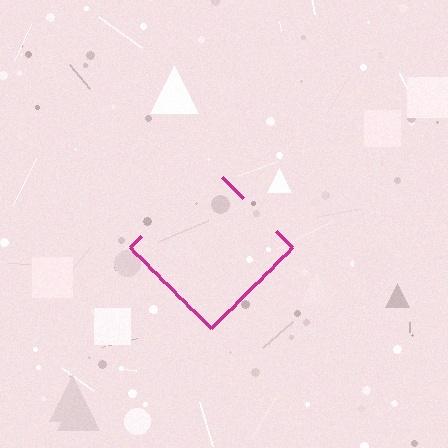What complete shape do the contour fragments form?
The contour fragments form a diamond.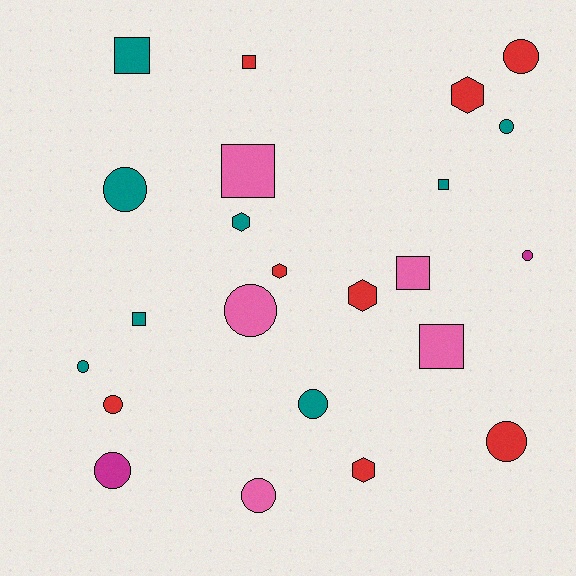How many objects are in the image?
There are 23 objects.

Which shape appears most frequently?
Circle, with 11 objects.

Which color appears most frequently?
Red, with 8 objects.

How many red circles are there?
There are 3 red circles.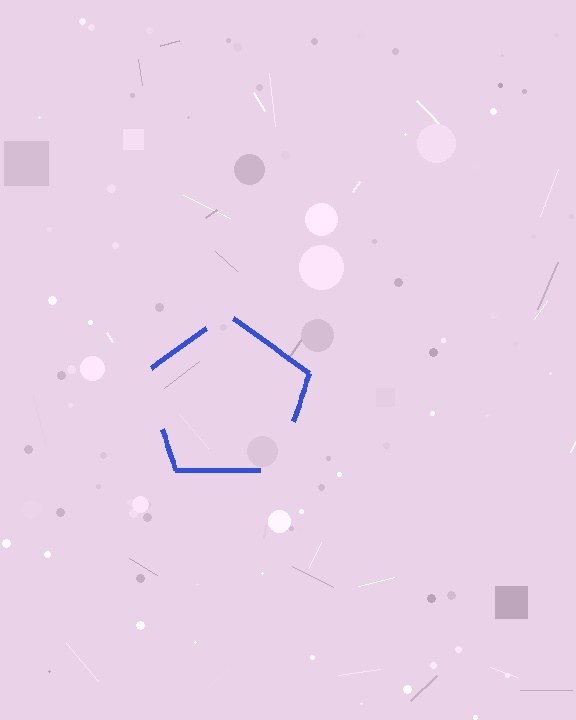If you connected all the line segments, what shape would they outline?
They would outline a pentagon.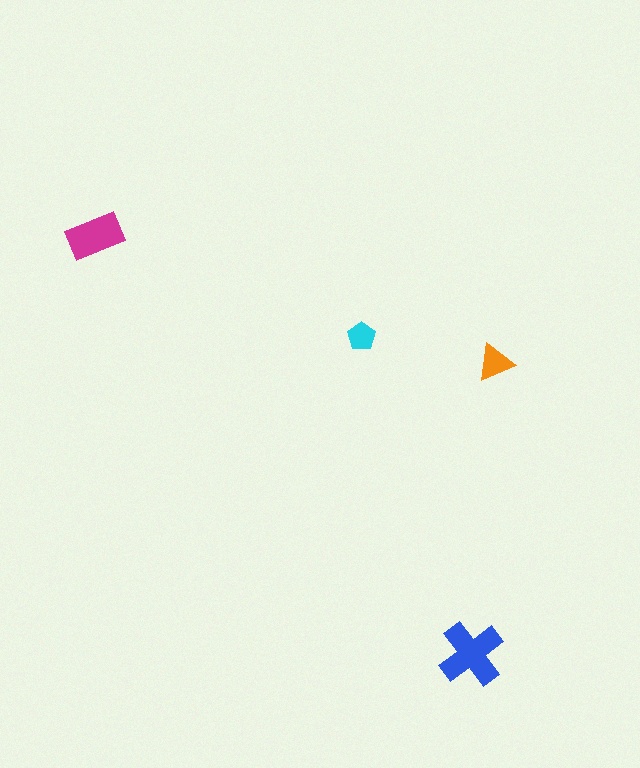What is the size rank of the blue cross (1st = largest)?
1st.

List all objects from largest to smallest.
The blue cross, the magenta rectangle, the orange triangle, the cyan pentagon.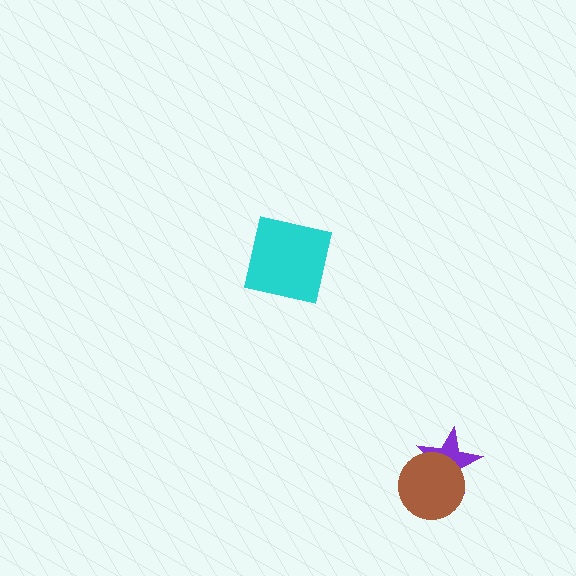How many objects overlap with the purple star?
1 object overlaps with the purple star.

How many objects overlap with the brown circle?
1 object overlaps with the brown circle.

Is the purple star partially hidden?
Yes, it is partially covered by another shape.